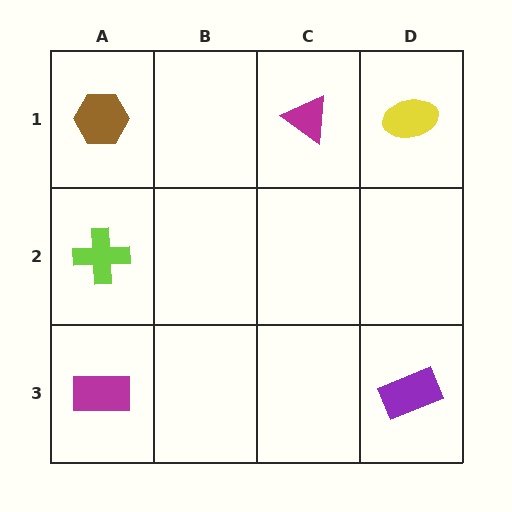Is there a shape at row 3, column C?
No, that cell is empty.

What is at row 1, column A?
A brown hexagon.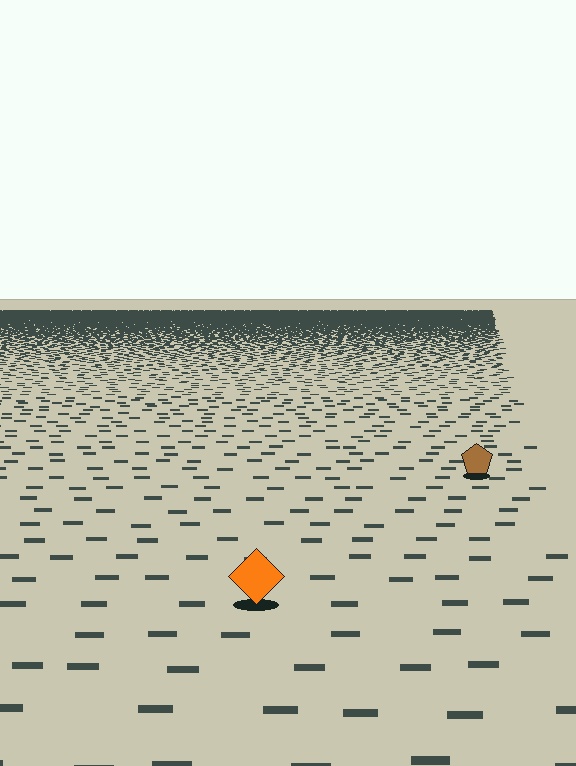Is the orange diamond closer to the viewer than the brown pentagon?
Yes. The orange diamond is closer — you can tell from the texture gradient: the ground texture is coarser near it.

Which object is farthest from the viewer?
The brown pentagon is farthest from the viewer. It appears smaller and the ground texture around it is denser.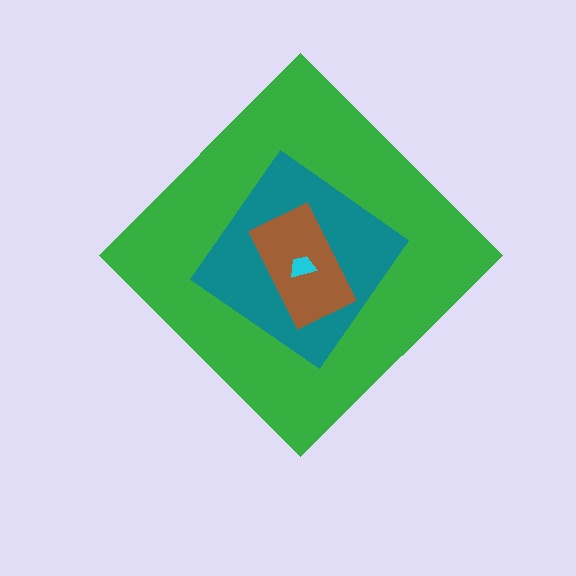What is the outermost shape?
The green diamond.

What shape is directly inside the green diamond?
The teal diamond.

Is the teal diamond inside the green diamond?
Yes.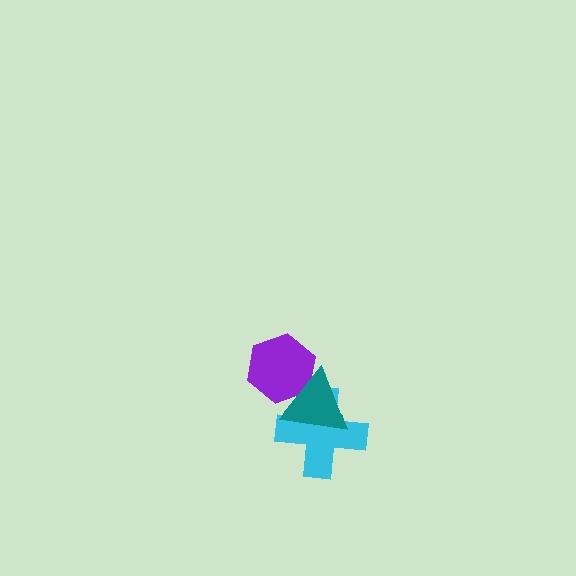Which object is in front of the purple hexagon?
The teal triangle is in front of the purple hexagon.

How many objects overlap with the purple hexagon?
1 object overlaps with the purple hexagon.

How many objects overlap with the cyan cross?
1 object overlaps with the cyan cross.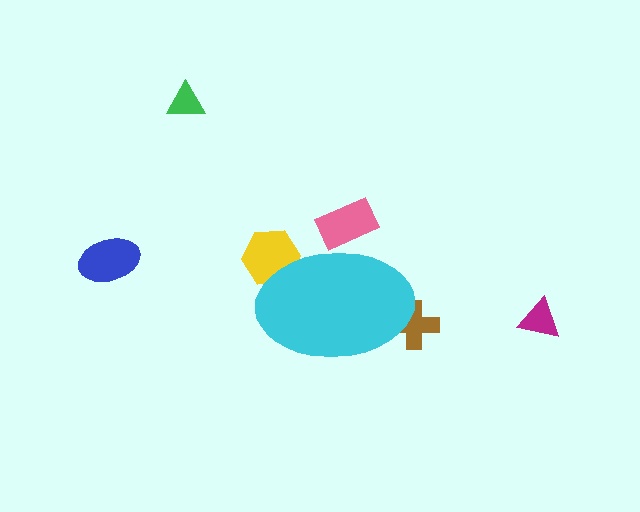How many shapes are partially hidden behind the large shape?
3 shapes are partially hidden.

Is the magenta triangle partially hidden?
No, the magenta triangle is fully visible.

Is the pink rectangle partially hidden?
Yes, the pink rectangle is partially hidden behind the cyan ellipse.